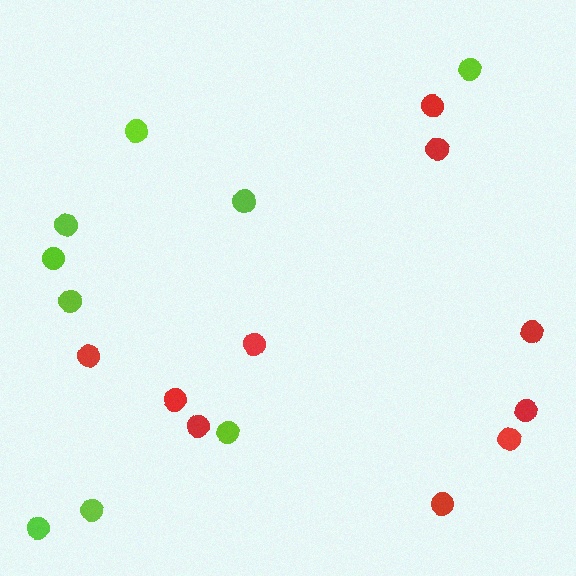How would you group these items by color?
There are 2 groups: one group of lime circles (9) and one group of red circles (10).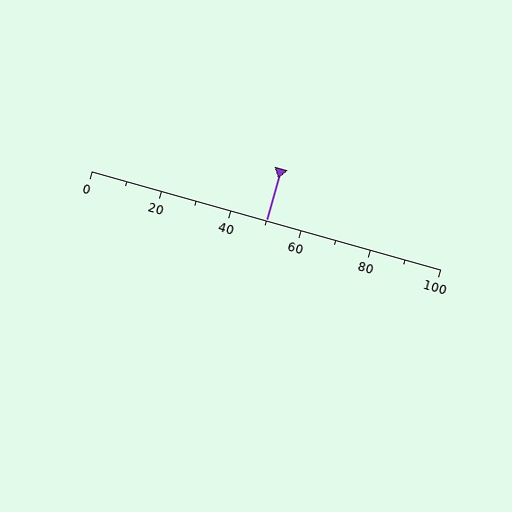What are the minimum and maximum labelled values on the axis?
The axis runs from 0 to 100.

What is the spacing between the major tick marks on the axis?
The major ticks are spaced 20 apart.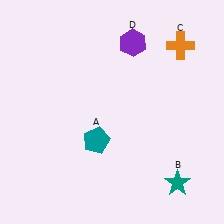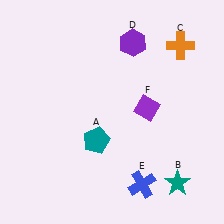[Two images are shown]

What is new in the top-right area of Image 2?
A purple diamond (F) was added in the top-right area of Image 2.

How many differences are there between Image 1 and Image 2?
There are 2 differences between the two images.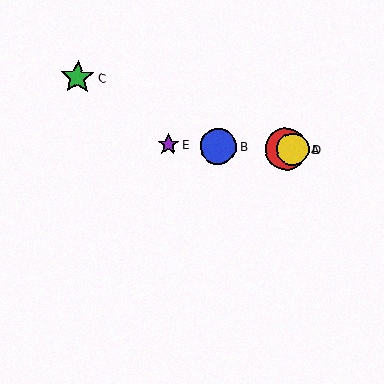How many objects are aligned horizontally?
4 objects (A, B, D, E) are aligned horizontally.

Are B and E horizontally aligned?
Yes, both are at y≈146.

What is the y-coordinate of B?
Object B is at y≈146.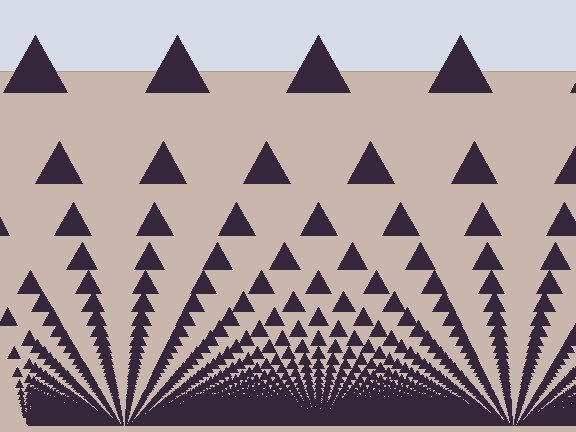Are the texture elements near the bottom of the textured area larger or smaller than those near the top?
Smaller. The gradient is inverted — elements near the bottom are smaller and denser.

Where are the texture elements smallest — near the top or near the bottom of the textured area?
Near the bottom.